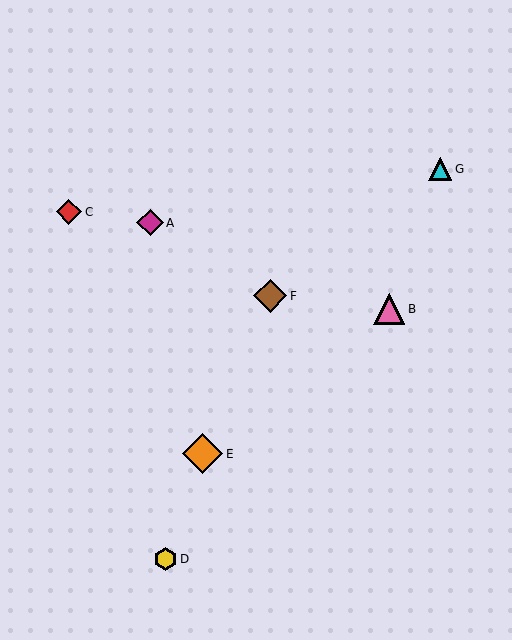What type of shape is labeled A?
Shape A is a magenta diamond.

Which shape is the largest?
The orange diamond (labeled E) is the largest.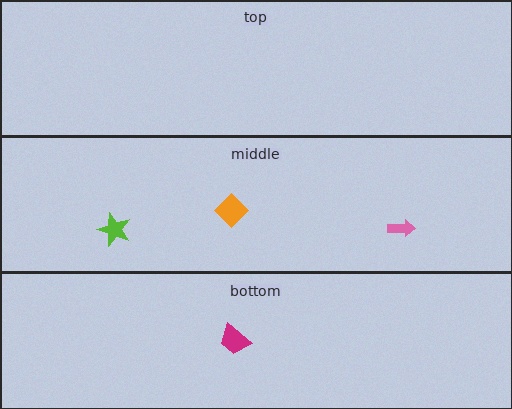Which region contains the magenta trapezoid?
The bottom region.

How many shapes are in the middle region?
3.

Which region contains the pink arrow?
The middle region.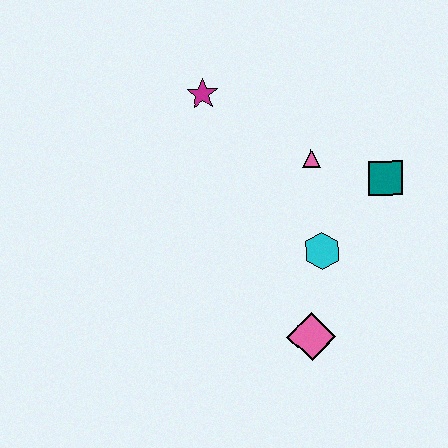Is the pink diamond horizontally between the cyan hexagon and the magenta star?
Yes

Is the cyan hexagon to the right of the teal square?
No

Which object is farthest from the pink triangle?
The pink diamond is farthest from the pink triangle.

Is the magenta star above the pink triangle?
Yes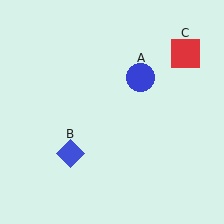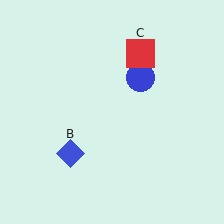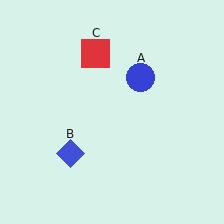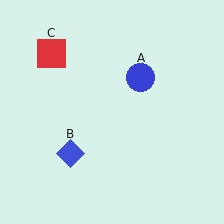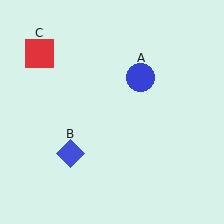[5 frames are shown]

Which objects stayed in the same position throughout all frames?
Blue circle (object A) and blue diamond (object B) remained stationary.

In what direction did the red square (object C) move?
The red square (object C) moved left.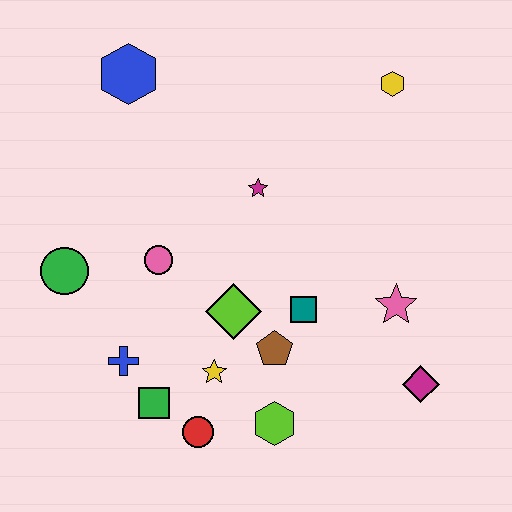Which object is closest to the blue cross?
The green square is closest to the blue cross.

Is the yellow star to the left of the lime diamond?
Yes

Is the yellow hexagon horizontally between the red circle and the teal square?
No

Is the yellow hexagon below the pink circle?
No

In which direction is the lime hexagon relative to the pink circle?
The lime hexagon is below the pink circle.